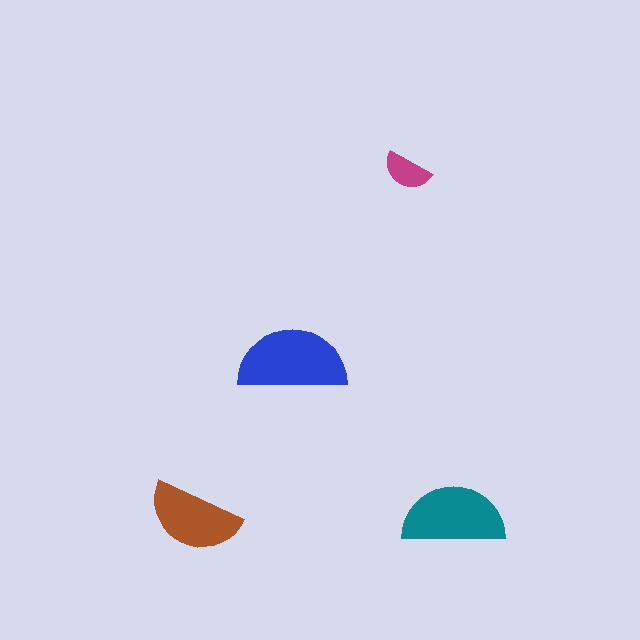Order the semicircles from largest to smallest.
the blue one, the teal one, the brown one, the magenta one.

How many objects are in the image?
There are 4 objects in the image.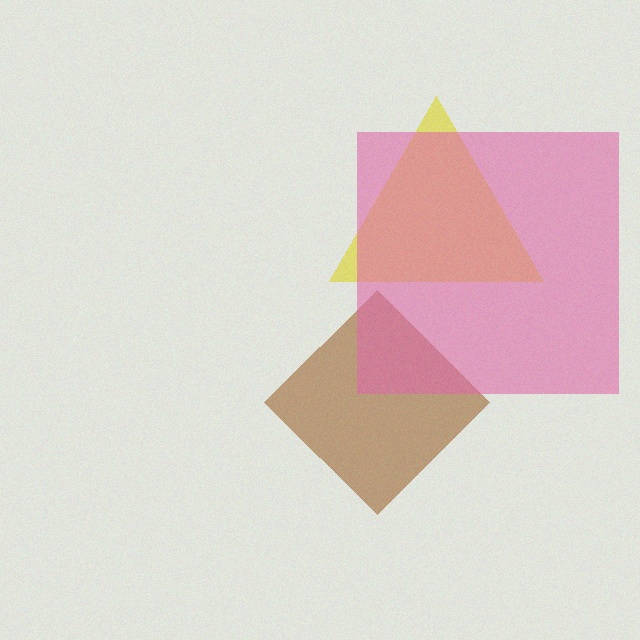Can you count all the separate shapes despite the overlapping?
Yes, there are 3 separate shapes.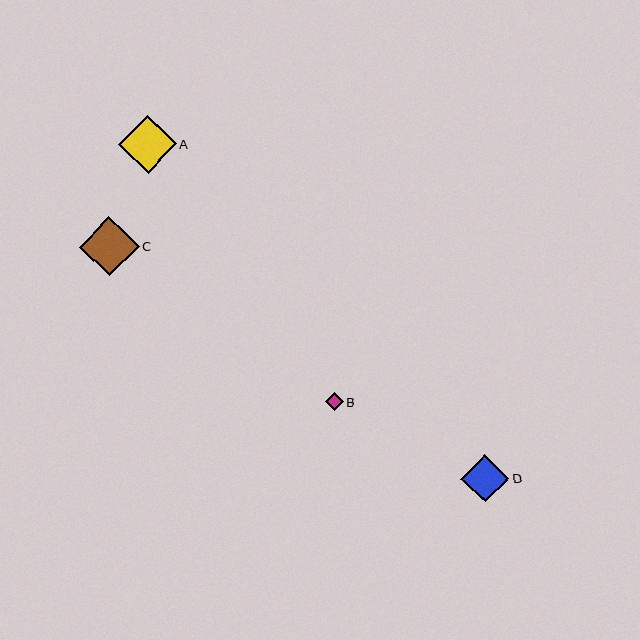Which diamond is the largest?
Diamond C is the largest with a size of approximately 59 pixels.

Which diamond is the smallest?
Diamond B is the smallest with a size of approximately 18 pixels.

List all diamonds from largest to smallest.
From largest to smallest: C, A, D, B.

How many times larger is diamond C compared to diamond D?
Diamond C is approximately 1.2 times the size of diamond D.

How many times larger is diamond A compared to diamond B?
Diamond A is approximately 3.2 times the size of diamond B.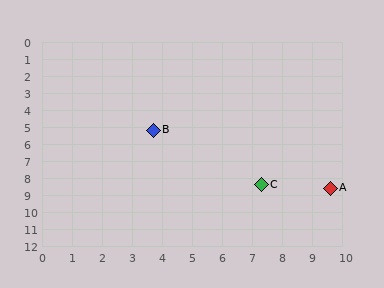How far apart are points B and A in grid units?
Points B and A are about 6.8 grid units apart.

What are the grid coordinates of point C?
Point C is at approximately (7.3, 8.4).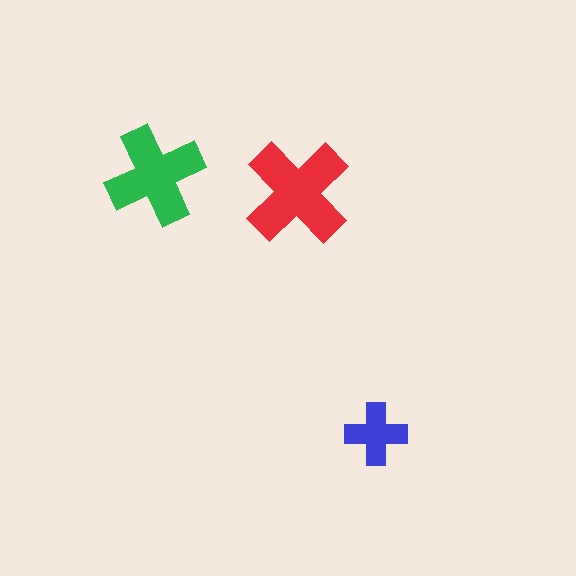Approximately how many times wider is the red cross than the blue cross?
About 1.5 times wider.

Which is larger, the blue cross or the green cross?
The green one.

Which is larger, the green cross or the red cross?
The red one.